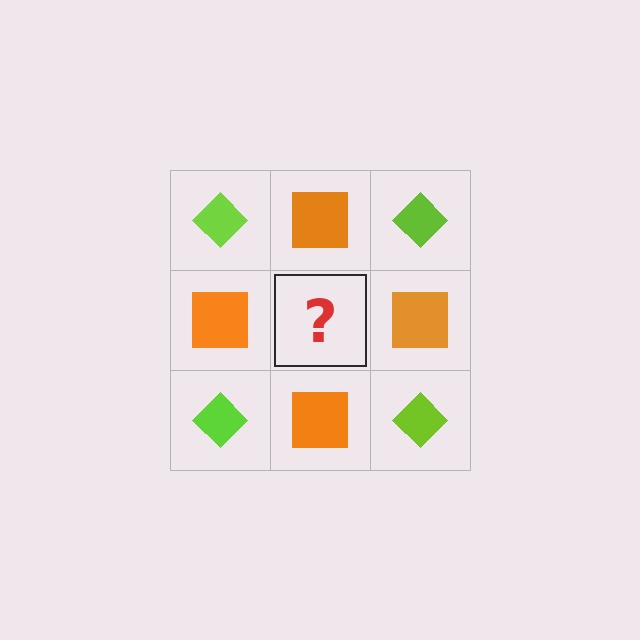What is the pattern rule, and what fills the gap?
The rule is that it alternates lime diamond and orange square in a checkerboard pattern. The gap should be filled with a lime diamond.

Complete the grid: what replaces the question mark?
The question mark should be replaced with a lime diamond.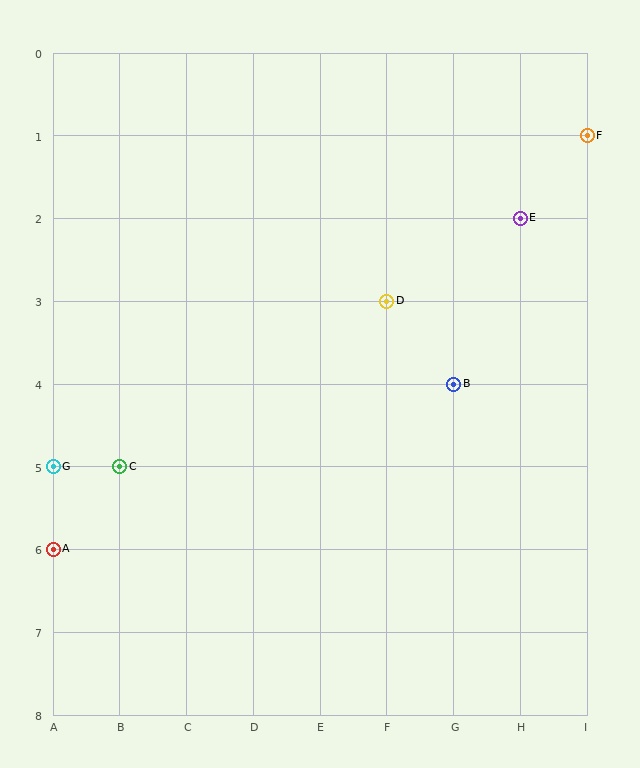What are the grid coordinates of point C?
Point C is at grid coordinates (B, 5).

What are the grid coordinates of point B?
Point B is at grid coordinates (G, 4).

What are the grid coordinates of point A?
Point A is at grid coordinates (A, 6).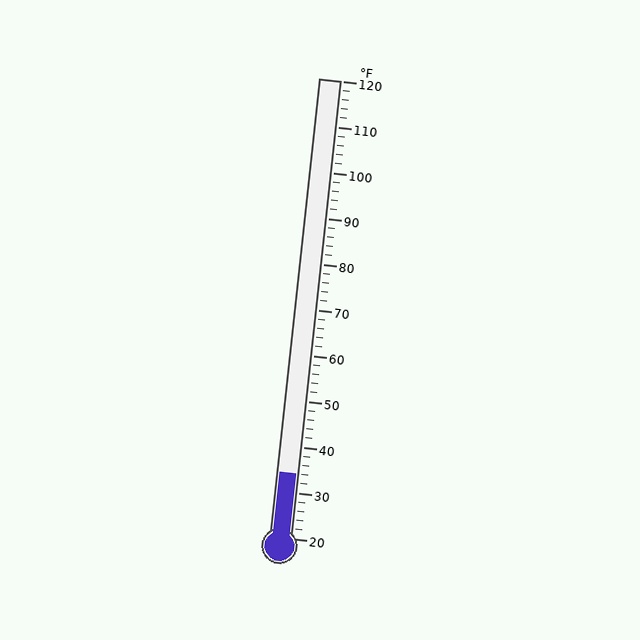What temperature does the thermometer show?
The thermometer shows approximately 34°F.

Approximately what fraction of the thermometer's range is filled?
The thermometer is filled to approximately 15% of its range.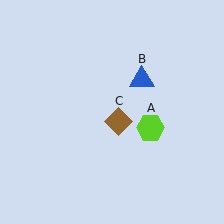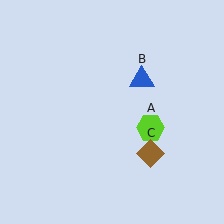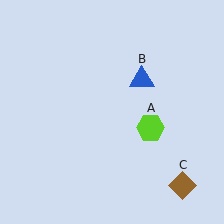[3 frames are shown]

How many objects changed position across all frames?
1 object changed position: brown diamond (object C).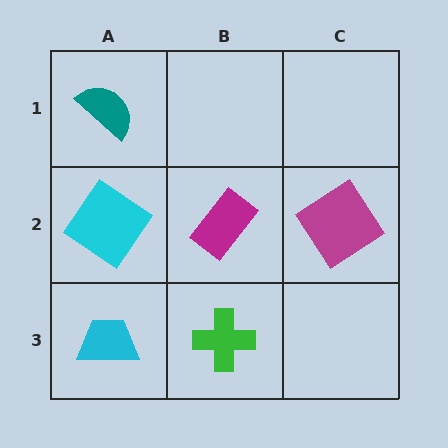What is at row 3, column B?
A green cross.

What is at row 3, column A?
A cyan trapezoid.